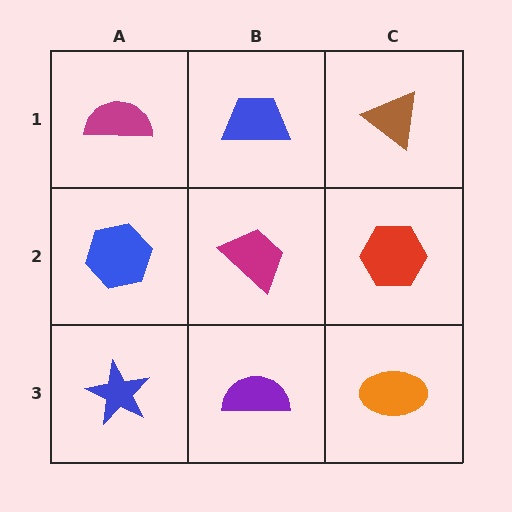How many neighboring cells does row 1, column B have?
3.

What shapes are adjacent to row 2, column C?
A brown triangle (row 1, column C), an orange ellipse (row 3, column C), a magenta trapezoid (row 2, column B).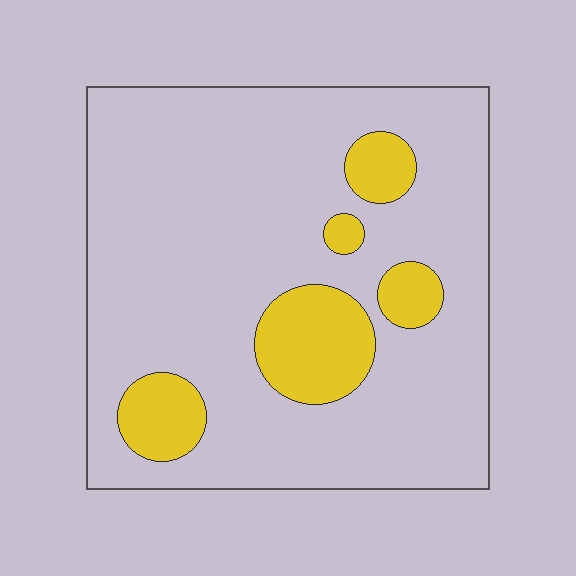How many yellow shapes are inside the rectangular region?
5.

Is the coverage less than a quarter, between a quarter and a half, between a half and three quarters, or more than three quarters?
Less than a quarter.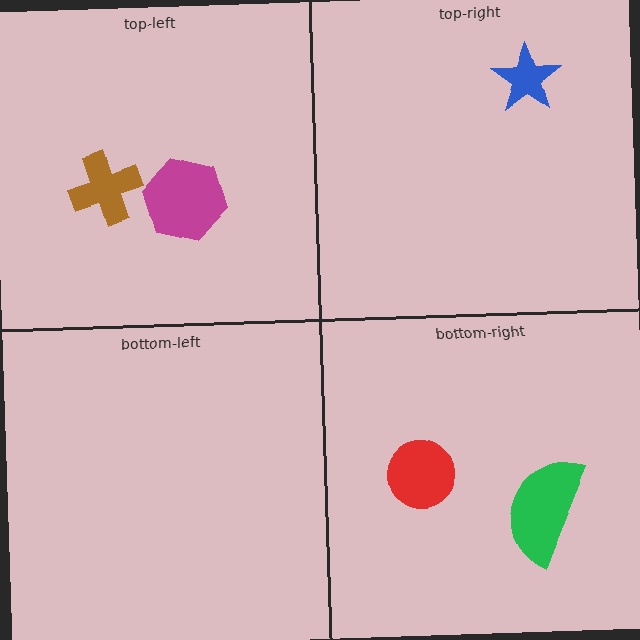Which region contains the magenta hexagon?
The top-left region.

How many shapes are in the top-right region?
1.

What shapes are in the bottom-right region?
The red circle, the green semicircle.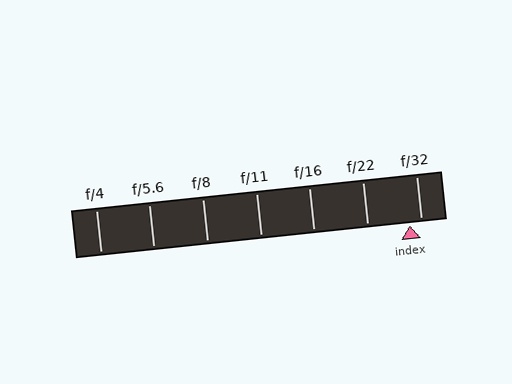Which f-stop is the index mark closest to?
The index mark is closest to f/32.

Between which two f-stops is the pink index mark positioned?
The index mark is between f/22 and f/32.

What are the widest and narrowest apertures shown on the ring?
The widest aperture shown is f/4 and the narrowest is f/32.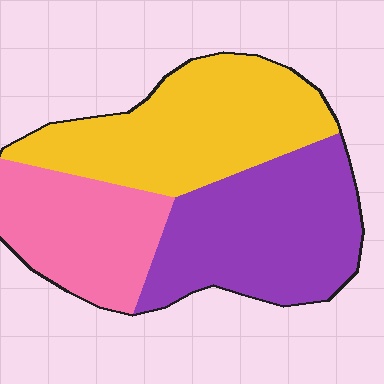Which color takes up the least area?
Pink, at roughly 25%.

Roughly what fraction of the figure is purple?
Purple covers 37% of the figure.